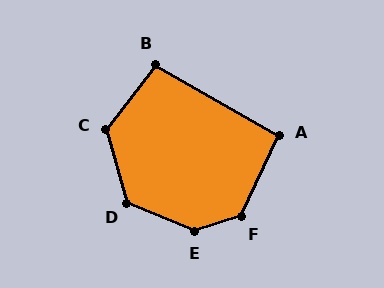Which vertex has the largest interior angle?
E, at approximately 139 degrees.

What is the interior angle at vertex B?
Approximately 97 degrees (obtuse).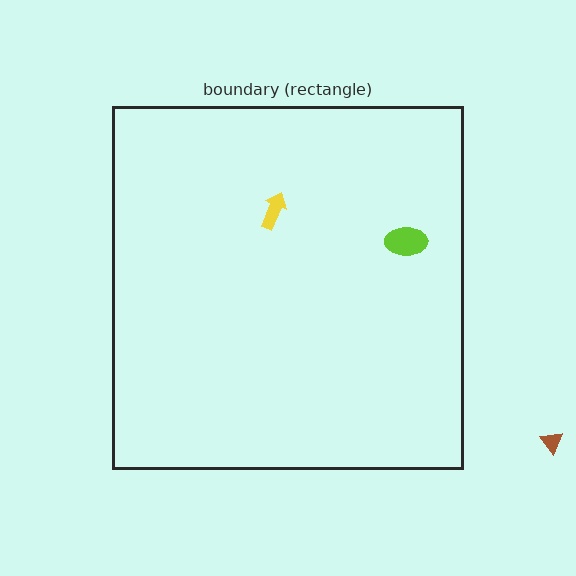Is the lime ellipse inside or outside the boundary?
Inside.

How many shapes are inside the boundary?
2 inside, 1 outside.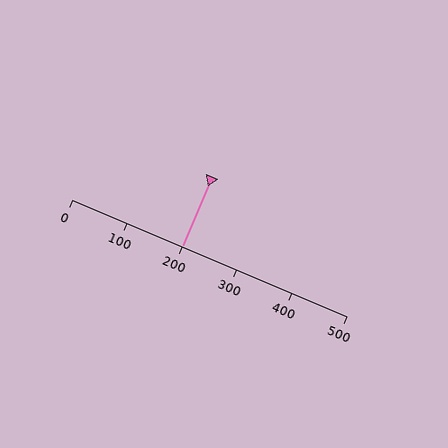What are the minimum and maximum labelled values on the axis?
The axis runs from 0 to 500.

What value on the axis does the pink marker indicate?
The marker indicates approximately 200.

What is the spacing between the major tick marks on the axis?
The major ticks are spaced 100 apart.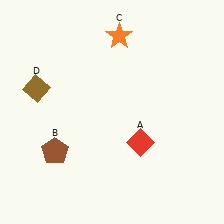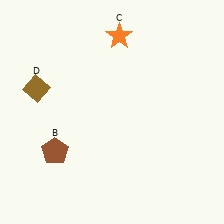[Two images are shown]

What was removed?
The red diamond (A) was removed in Image 2.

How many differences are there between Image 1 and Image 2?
There is 1 difference between the two images.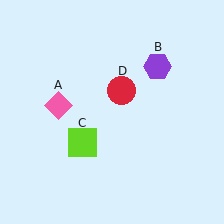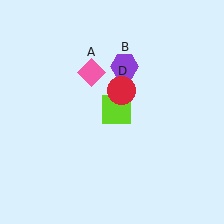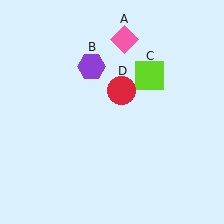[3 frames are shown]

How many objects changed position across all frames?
3 objects changed position: pink diamond (object A), purple hexagon (object B), lime square (object C).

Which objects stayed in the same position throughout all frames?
Red circle (object D) remained stationary.